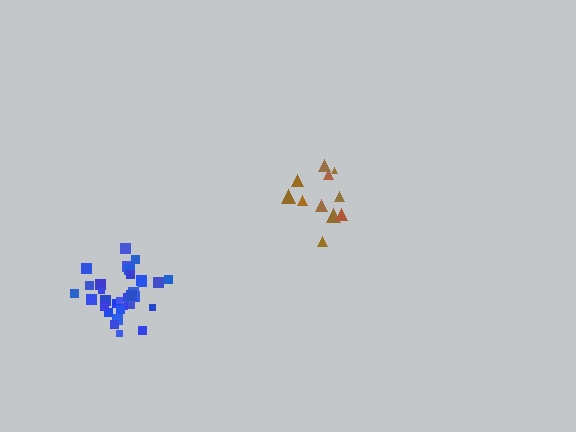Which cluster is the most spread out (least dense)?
Brown.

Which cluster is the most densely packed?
Blue.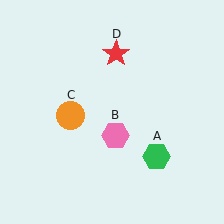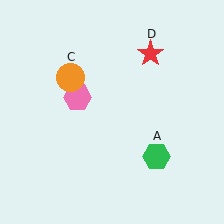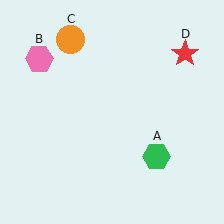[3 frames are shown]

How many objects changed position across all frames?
3 objects changed position: pink hexagon (object B), orange circle (object C), red star (object D).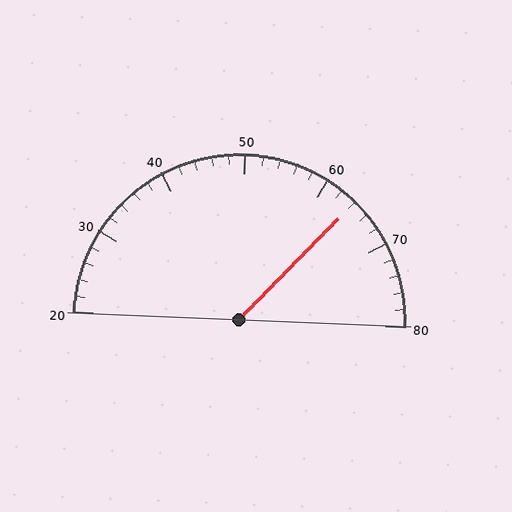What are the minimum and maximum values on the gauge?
The gauge ranges from 20 to 80.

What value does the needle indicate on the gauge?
The needle indicates approximately 64.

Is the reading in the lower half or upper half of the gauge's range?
The reading is in the upper half of the range (20 to 80).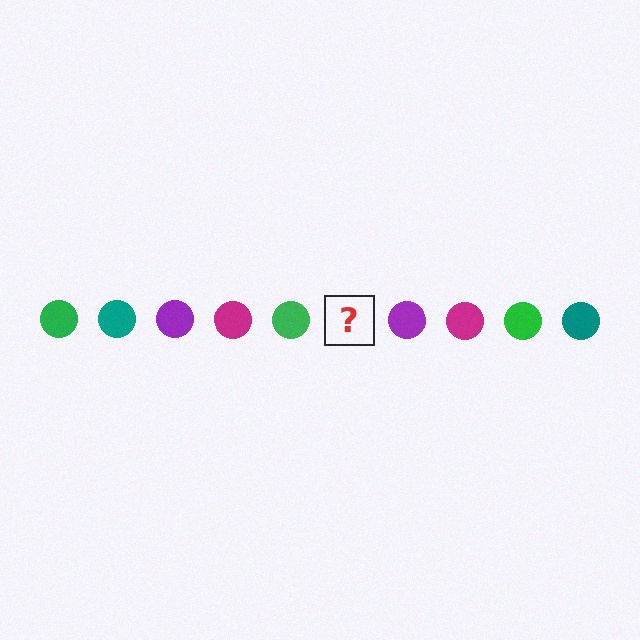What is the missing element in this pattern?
The missing element is a teal circle.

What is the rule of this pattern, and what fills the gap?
The rule is that the pattern cycles through green, teal, purple, magenta circles. The gap should be filled with a teal circle.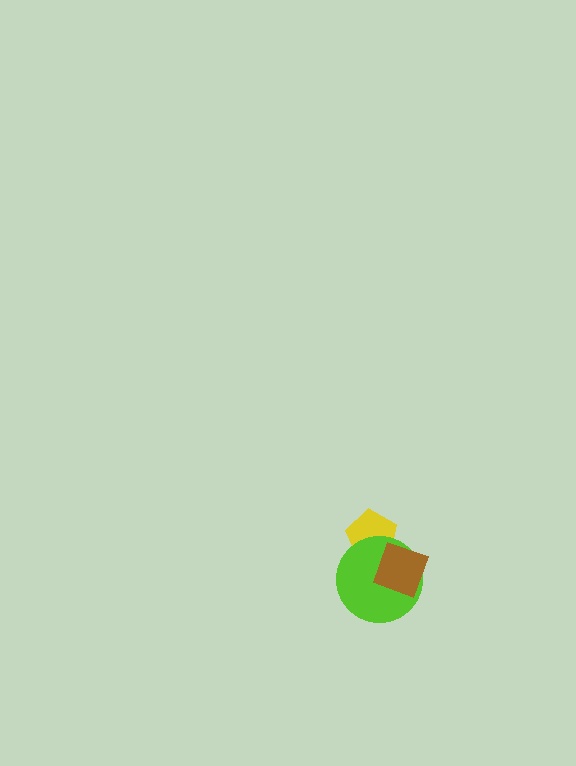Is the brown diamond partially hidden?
No, no other shape covers it.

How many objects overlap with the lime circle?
2 objects overlap with the lime circle.